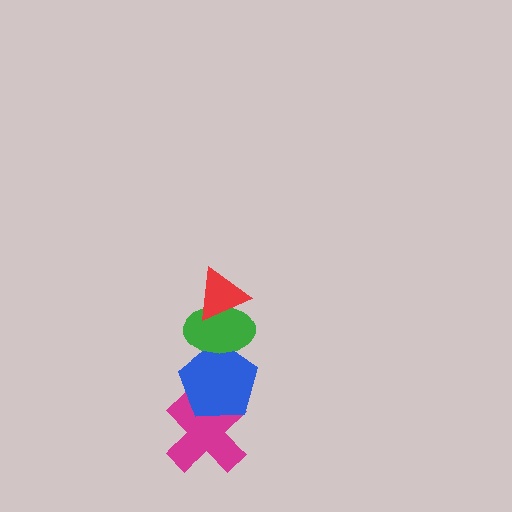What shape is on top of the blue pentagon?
The green ellipse is on top of the blue pentagon.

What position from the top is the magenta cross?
The magenta cross is 4th from the top.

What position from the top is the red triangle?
The red triangle is 1st from the top.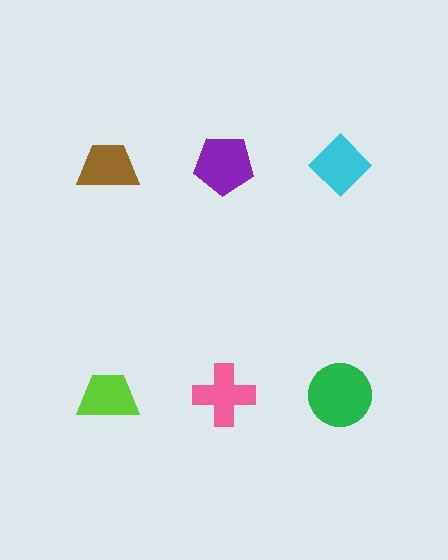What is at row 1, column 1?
A brown trapezoid.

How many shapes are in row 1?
3 shapes.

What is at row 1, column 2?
A purple pentagon.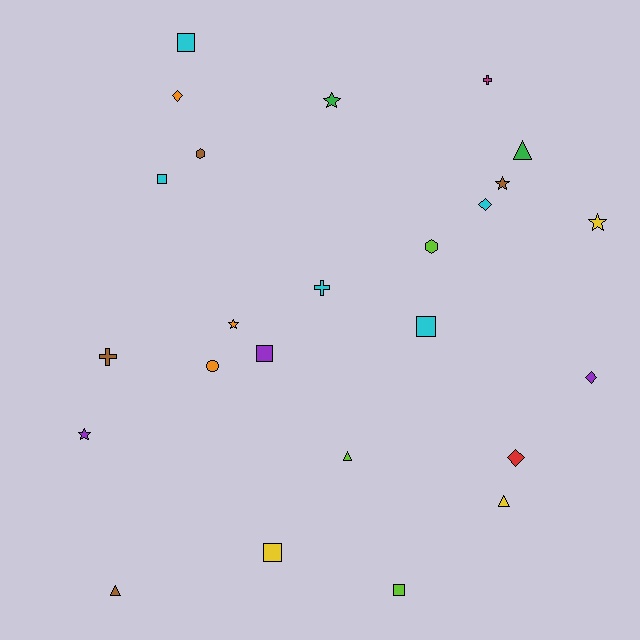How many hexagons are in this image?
There are 2 hexagons.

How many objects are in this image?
There are 25 objects.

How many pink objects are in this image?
There are no pink objects.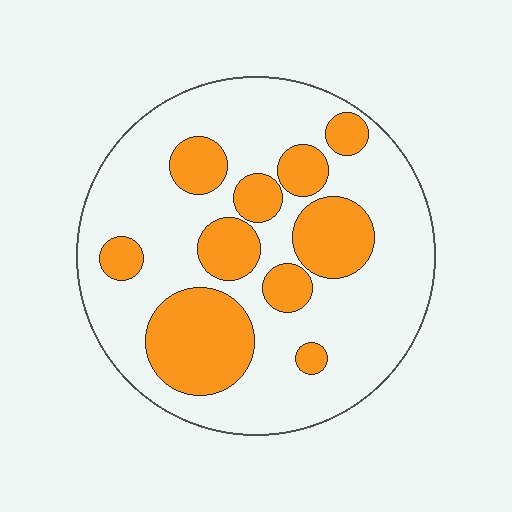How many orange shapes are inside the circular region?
10.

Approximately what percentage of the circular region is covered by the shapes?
Approximately 30%.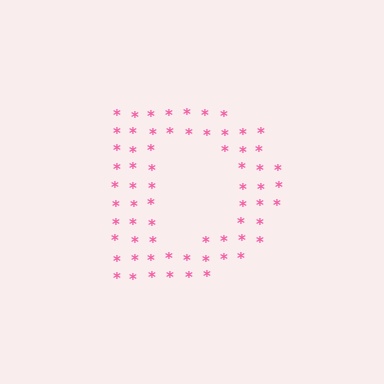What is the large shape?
The large shape is the letter D.